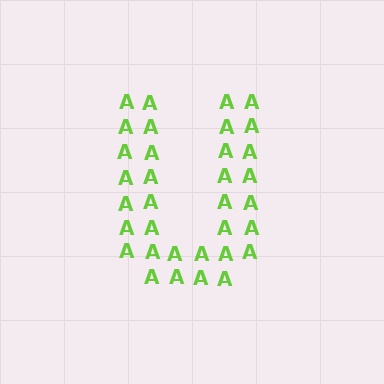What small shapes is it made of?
It is made of small letter A's.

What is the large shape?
The large shape is the letter U.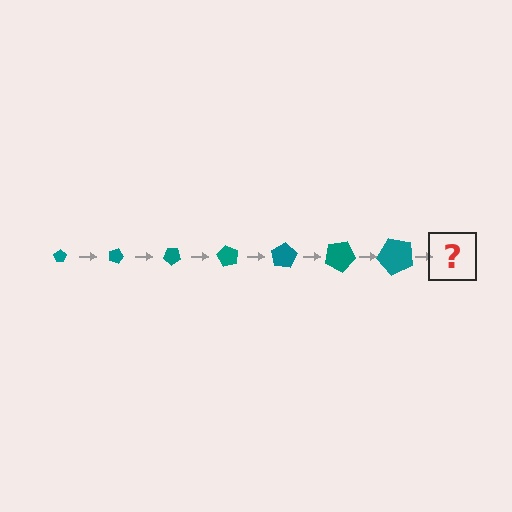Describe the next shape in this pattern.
It should be a pentagon, larger than the previous one and rotated 140 degrees from the start.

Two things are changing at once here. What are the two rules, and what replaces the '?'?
The two rules are that the pentagon grows larger each step and it rotates 20 degrees each step. The '?' should be a pentagon, larger than the previous one and rotated 140 degrees from the start.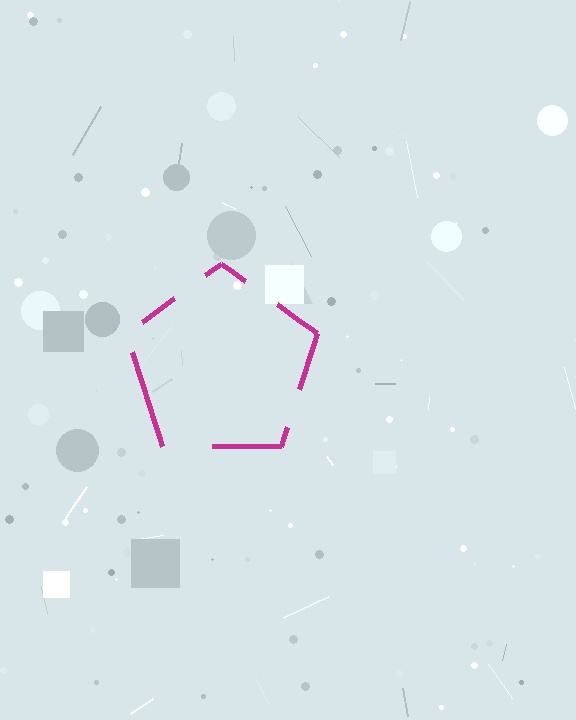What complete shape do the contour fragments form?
The contour fragments form a pentagon.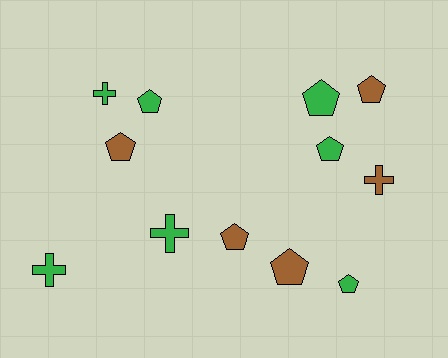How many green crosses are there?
There are 3 green crosses.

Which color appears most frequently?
Green, with 7 objects.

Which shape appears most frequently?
Pentagon, with 8 objects.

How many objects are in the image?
There are 12 objects.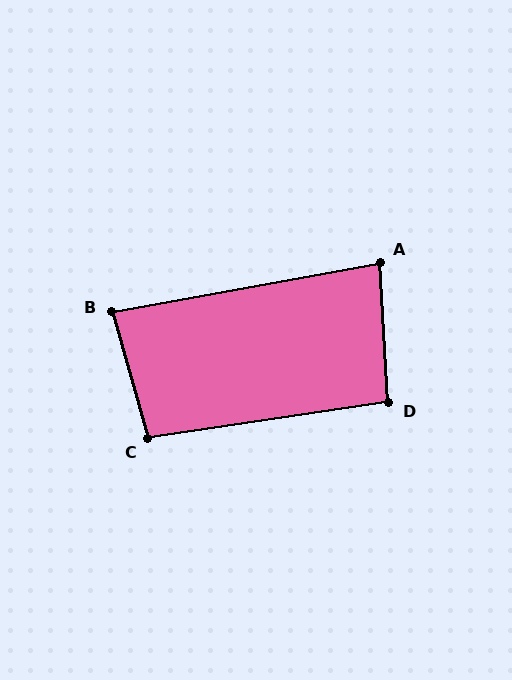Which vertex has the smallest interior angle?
A, at approximately 83 degrees.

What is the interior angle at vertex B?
Approximately 85 degrees (acute).